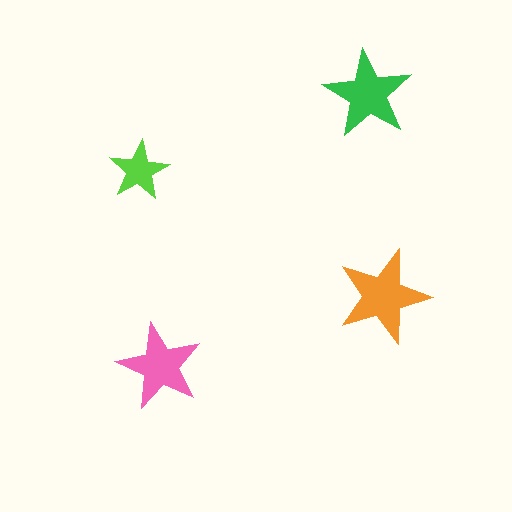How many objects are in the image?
There are 4 objects in the image.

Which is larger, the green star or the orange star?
The orange one.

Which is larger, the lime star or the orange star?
The orange one.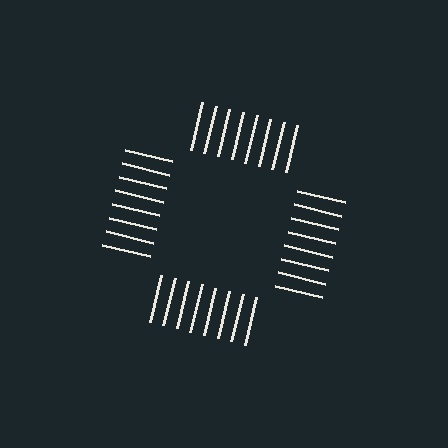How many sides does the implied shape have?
4 sides — the line-ends trace a square.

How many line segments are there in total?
32 — 8 along each of the 4 edges.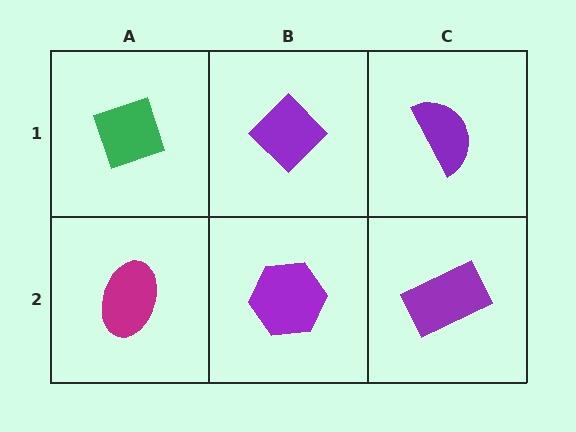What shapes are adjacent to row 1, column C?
A purple rectangle (row 2, column C), a purple diamond (row 1, column B).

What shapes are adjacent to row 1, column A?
A magenta ellipse (row 2, column A), a purple diamond (row 1, column B).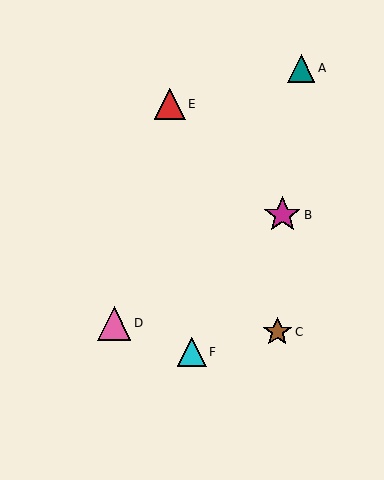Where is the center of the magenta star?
The center of the magenta star is at (282, 215).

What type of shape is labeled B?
Shape B is a magenta star.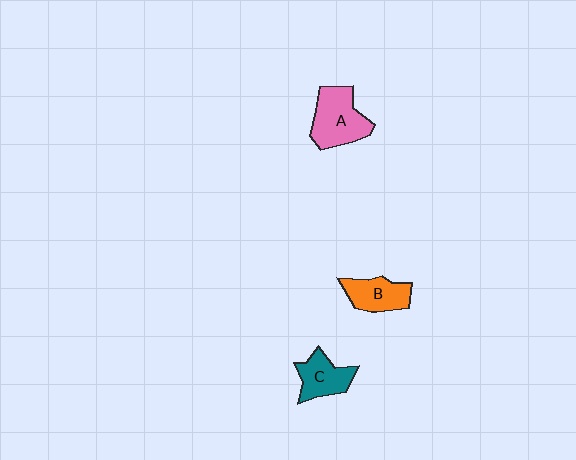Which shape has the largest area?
Shape A (pink).